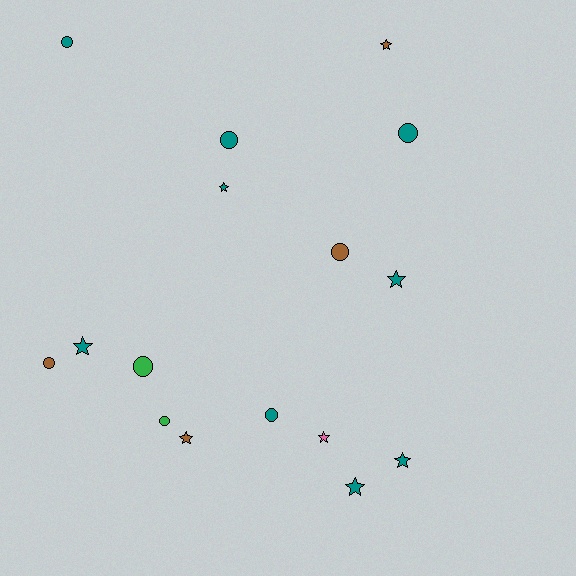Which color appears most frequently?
Teal, with 9 objects.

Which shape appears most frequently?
Star, with 8 objects.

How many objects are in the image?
There are 16 objects.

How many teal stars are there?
There are 5 teal stars.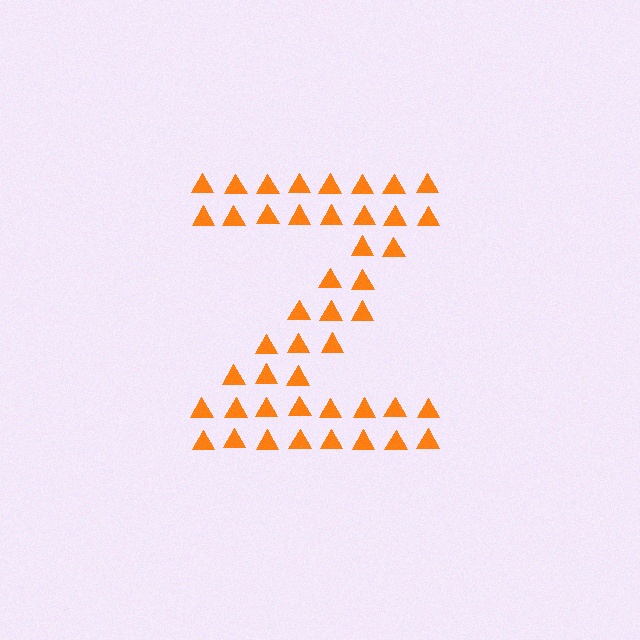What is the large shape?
The large shape is the letter Z.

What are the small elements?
The small elements are triangles.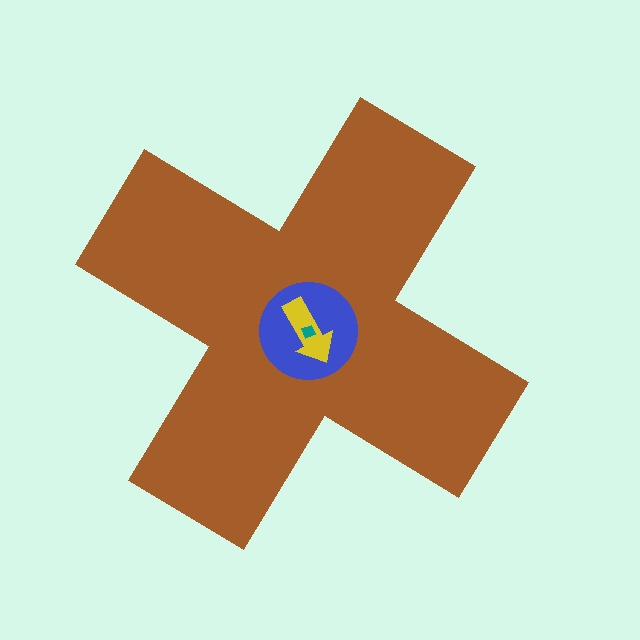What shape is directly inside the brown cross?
The blue circle.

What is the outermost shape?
The brown cross.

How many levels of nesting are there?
4.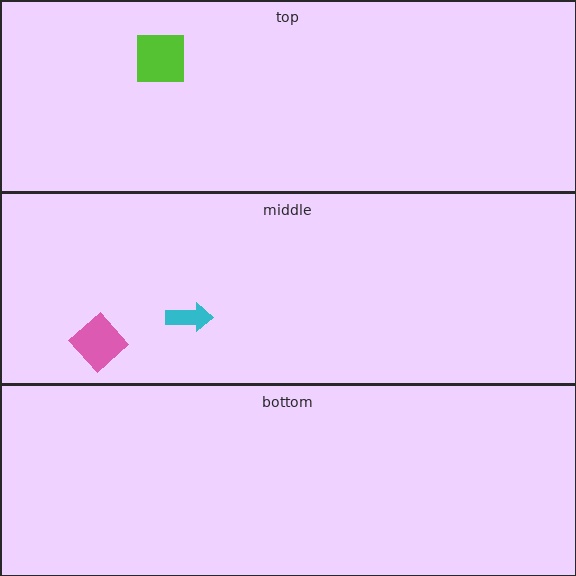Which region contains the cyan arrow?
The middle region.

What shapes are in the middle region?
The cyan arrow, the pink diamond.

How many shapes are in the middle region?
2.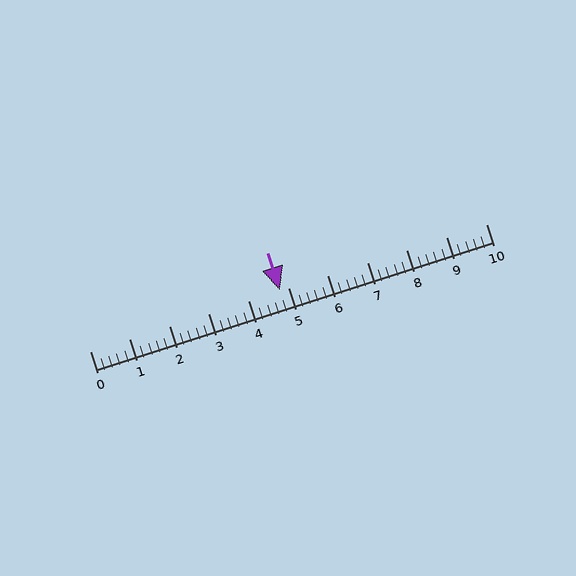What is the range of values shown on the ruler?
The ruler shows values from 0 to 10.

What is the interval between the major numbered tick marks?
The major tick marks are spaced 1 units apart.